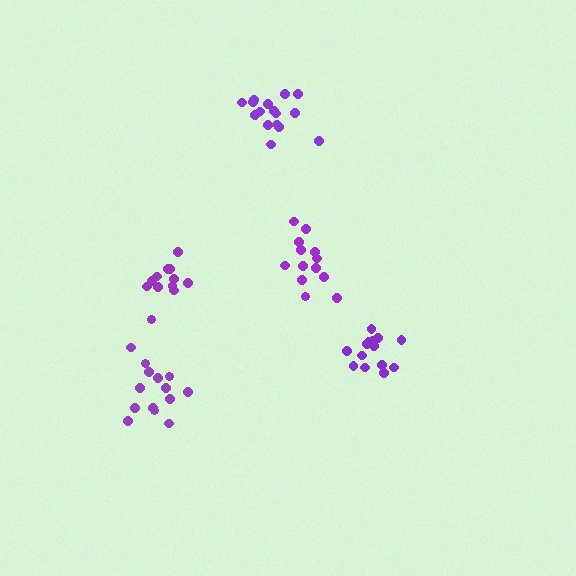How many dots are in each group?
Group 1: 17 dots, Group 2: 14 dots, Group 3: 12 dots, Group 4: 14 dots, Group 5: 13 dots (70 total).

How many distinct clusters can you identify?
There are 5 distinct clusters.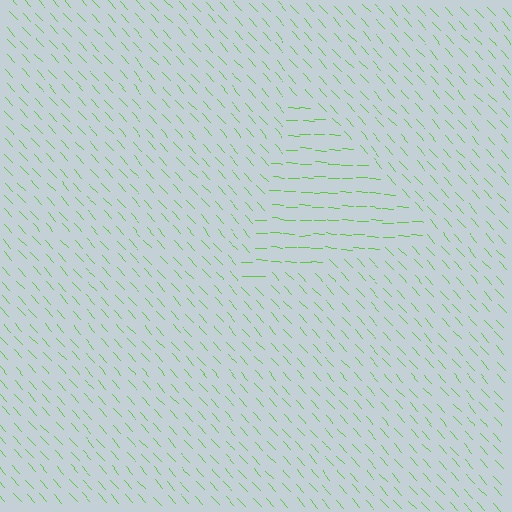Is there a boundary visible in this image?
Yes, there is a texture boundary formed by a change in line orientation.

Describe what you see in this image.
The image is filled with small lime line segments. A triangle region in the image has lines oriented differently from the surrounding lines, creating a visible texture boundary.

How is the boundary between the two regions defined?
The boundary is defined purely by a change in line orientation (approximately 45 degrees difference). All lines are the same color and thickness.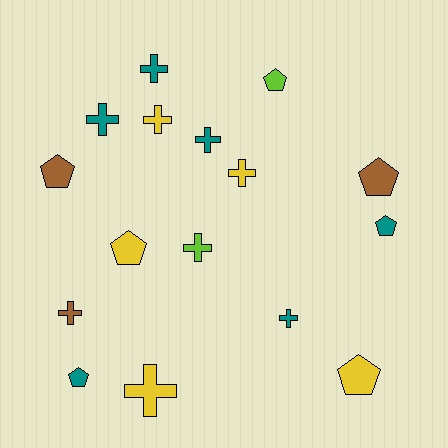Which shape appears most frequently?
Cross, with 9 objects.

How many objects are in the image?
There are 16 objects.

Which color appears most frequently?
Teal, with 6 objects.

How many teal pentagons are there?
There are 2 teal pentagons.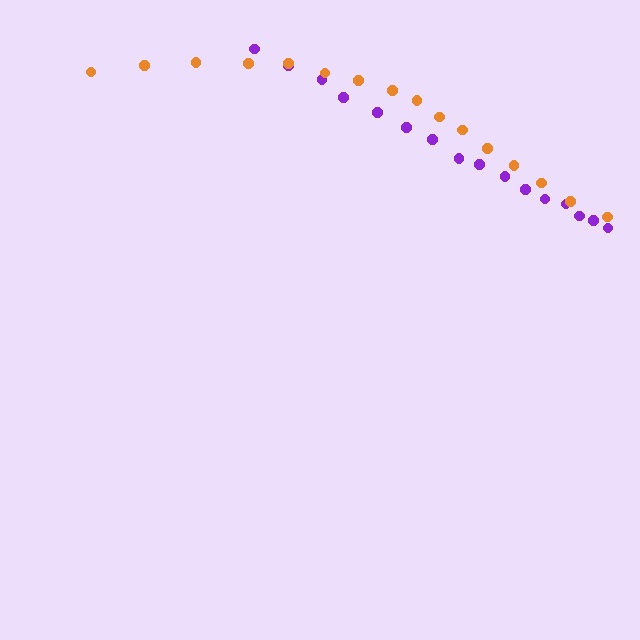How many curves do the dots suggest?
There are 2 distinct paths.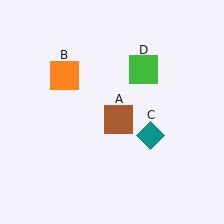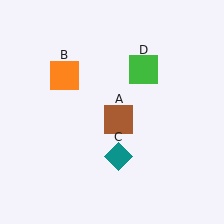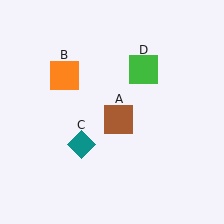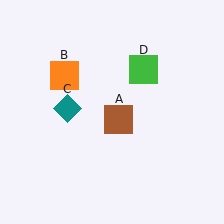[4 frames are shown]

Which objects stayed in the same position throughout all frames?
Brown square (object A) and orange square (object B) and green square (object D) remained stationary.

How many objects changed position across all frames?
1 object changed position: teal diamond (object C).